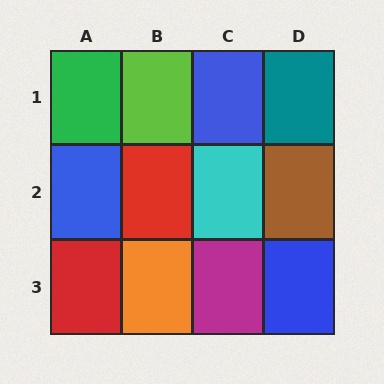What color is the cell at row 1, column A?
Green.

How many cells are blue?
3 cells are blue.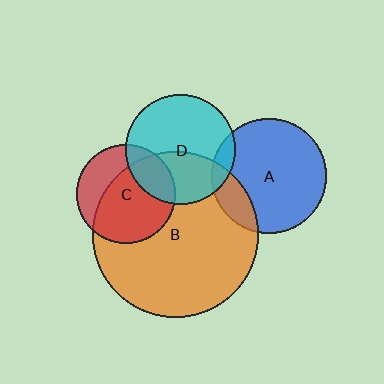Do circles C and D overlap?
Yes.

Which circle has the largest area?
Circle B (orange).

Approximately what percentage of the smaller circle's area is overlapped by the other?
Approximately 25%.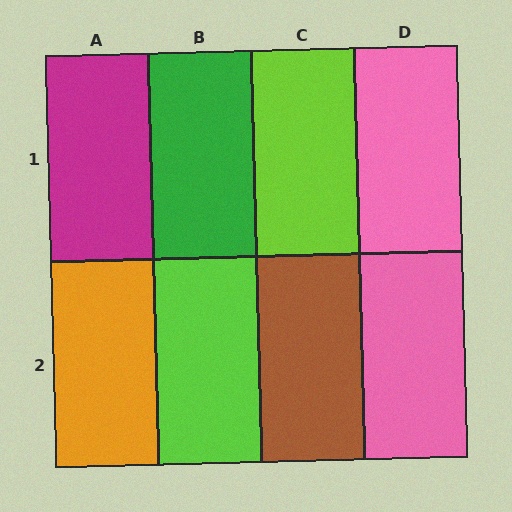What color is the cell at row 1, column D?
Pink.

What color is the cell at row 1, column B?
Green.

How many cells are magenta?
1 cell is magenta.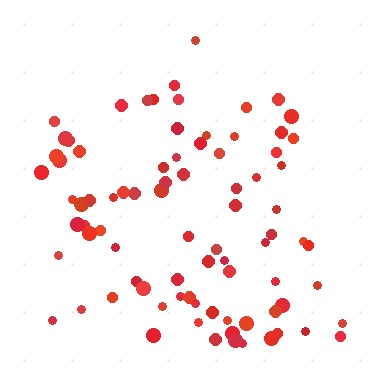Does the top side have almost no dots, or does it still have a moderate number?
Still a moderate number, just noticeably fewer than the bottom.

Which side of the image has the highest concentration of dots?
The bottom.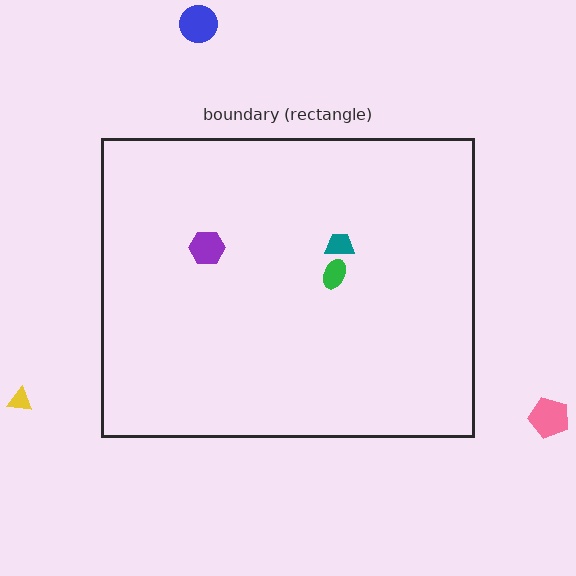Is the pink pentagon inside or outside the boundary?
Outside.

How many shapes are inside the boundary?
3 inside, 3 outside.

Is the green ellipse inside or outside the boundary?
Inside.